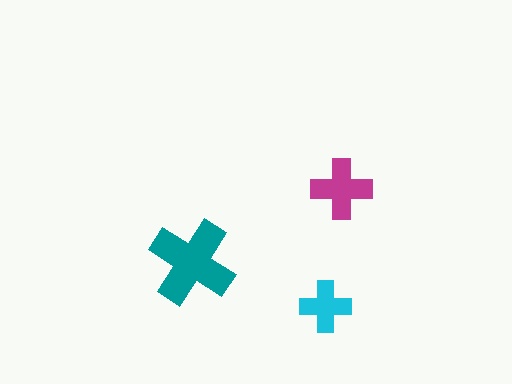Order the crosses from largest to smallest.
the teal one, the magenta one, the cyan one.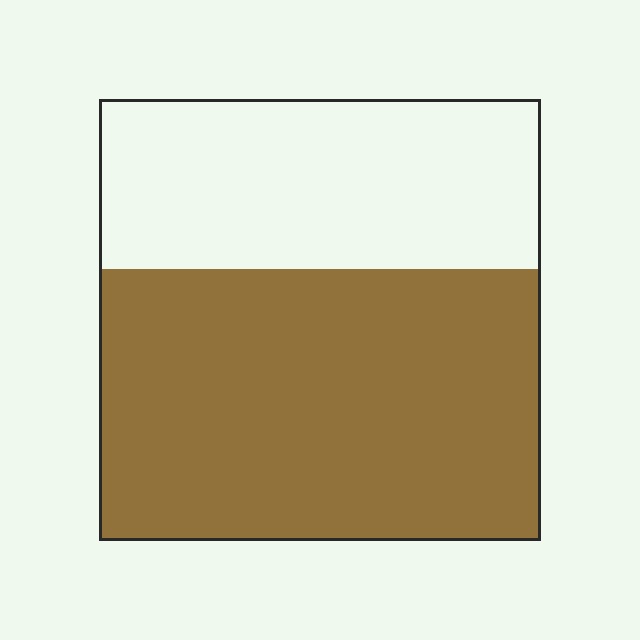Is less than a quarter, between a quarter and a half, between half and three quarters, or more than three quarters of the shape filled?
Between half and three quarters.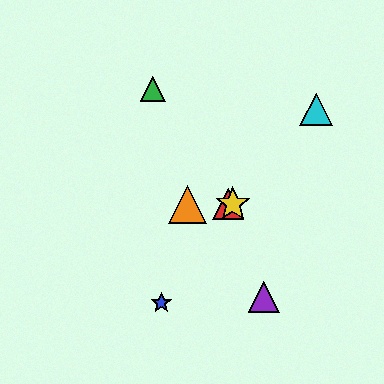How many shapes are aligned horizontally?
3 shapes (the red triangle, the yellow star, the orange triangle) are aligned horizontally.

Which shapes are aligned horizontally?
The red triangle, the yellow star, the orange triangle are aligned horizontally.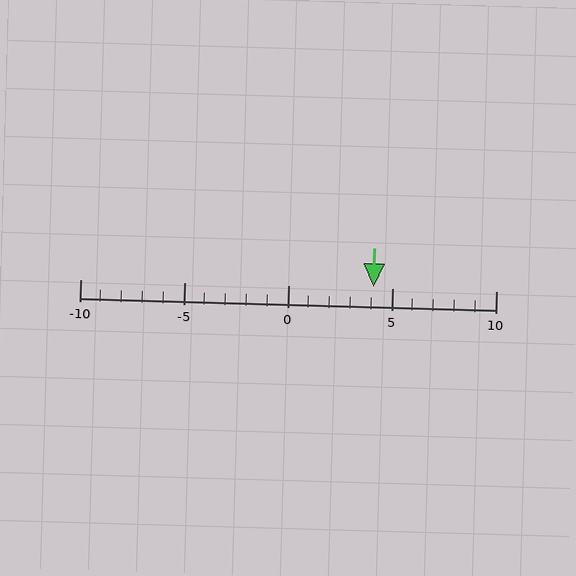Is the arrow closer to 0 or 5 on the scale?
The arrow is closer to 5.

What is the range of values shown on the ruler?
The ruler shows values from -10 to 10.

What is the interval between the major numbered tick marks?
The major tick marks are spaced 5 units apart.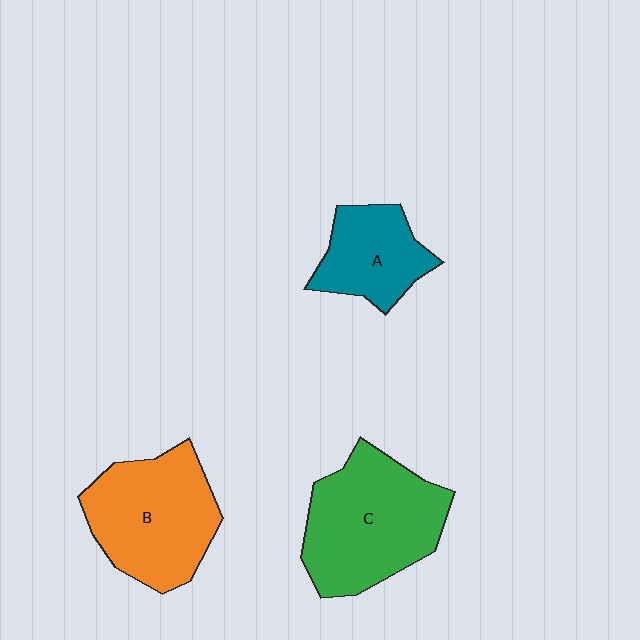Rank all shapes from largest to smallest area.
From largest to smallest: C (green), B (orange), A (teal).